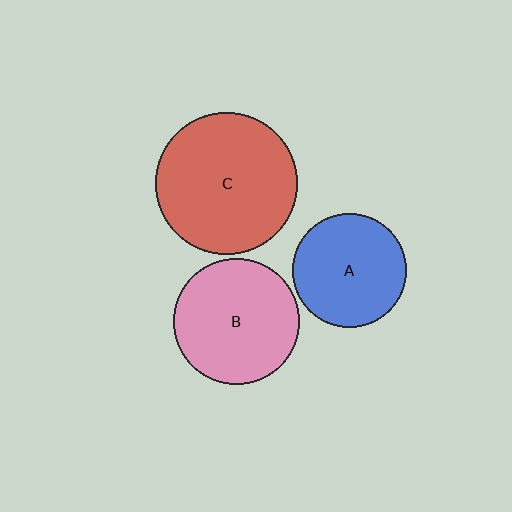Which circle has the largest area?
Circle C (red).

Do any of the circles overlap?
No, none of the circles overlap.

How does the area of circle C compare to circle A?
Approximately 1.5 times.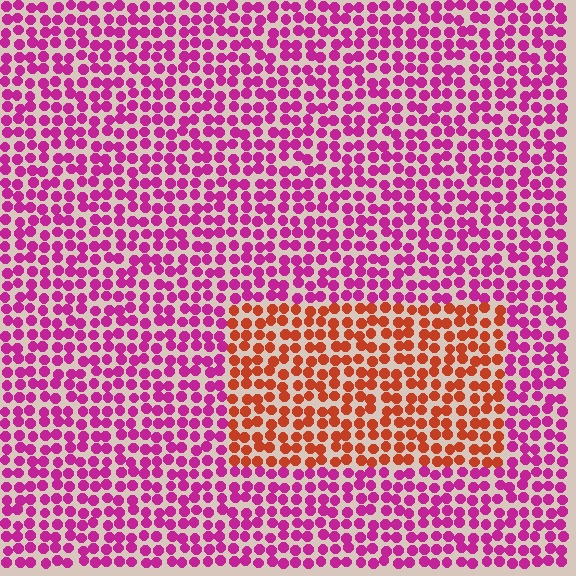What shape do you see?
I see a rectangle.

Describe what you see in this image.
The image is filled with small magenta elements in a uniform arrangement. A rectangle-shaped region is visible where the elements are tinted to a slightly different hue, forming a subtle color boundary.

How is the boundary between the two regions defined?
The boundary is defined purely by a slight shift in hue (about 55 degrees). Spacing, size, and orientation are identical on both sides.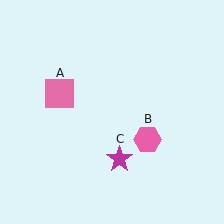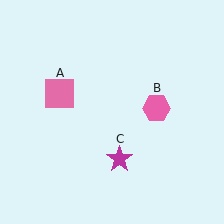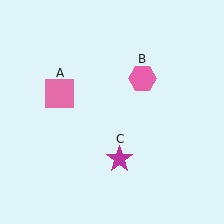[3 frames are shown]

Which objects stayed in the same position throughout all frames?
Pink square (object A) and magenta star (object C) remained stationary.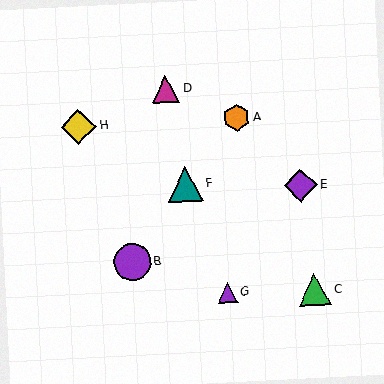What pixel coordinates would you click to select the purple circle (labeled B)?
Click at (132, 262) to select the purple circle B.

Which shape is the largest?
The purple circle (labeled B) is the largest.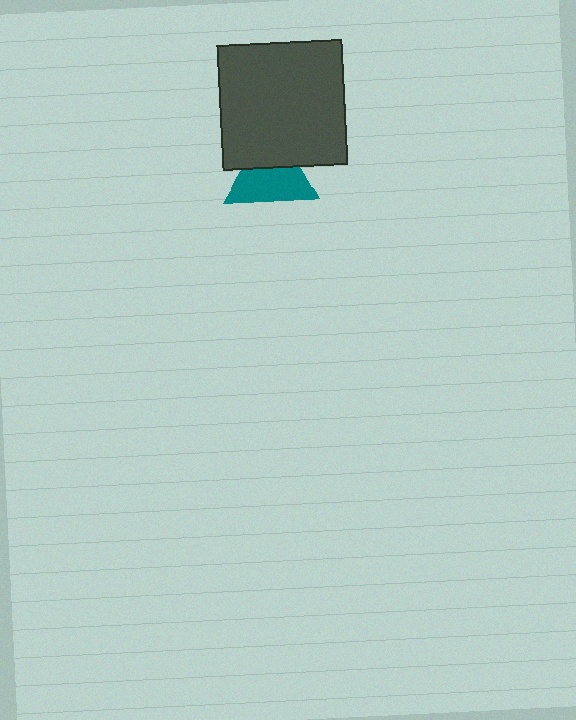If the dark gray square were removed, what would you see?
You would see the complete teal triangle.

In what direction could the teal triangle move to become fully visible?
The teal triangle could move down. That would shift it out from behind the dark gray square entirely.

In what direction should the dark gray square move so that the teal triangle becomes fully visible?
The dark gray square should move up. That is the shortest direction to clear the overlap and leave the teal triangle fully visible.